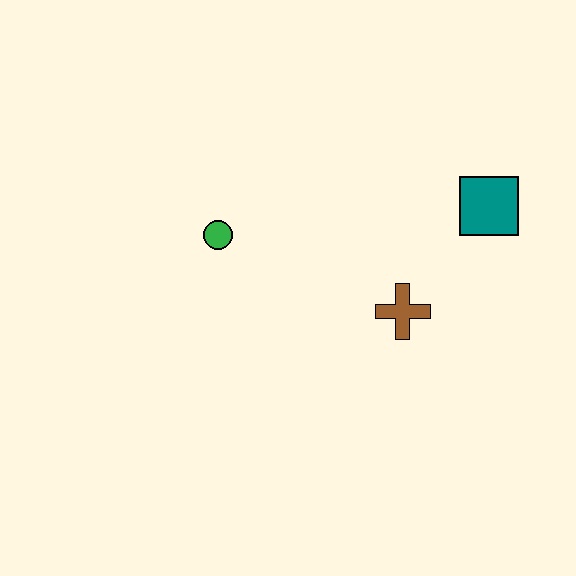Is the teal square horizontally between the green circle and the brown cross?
No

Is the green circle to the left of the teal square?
Yes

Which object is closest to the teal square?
The brown cross is closest to the teal square.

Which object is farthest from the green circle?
The teal square is farthest from the green circle.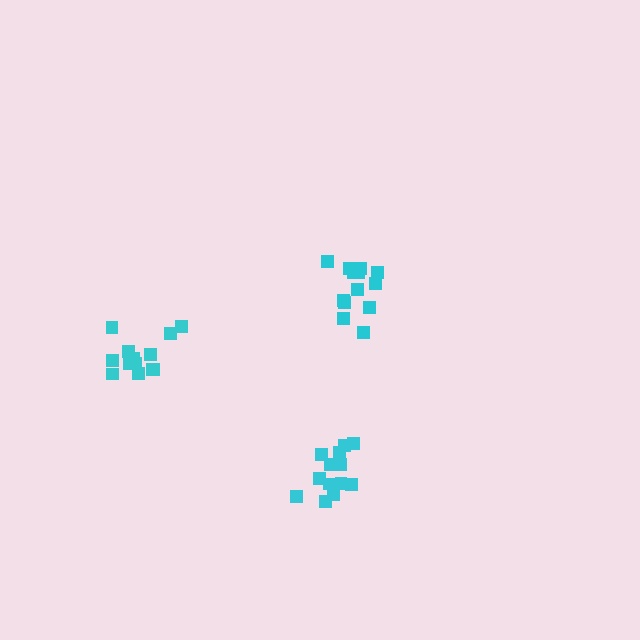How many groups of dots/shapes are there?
There are 3 groups.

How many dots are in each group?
Group 1: 13 dots, Group 2: 13 dots, Group 3: 13 dots (39 total).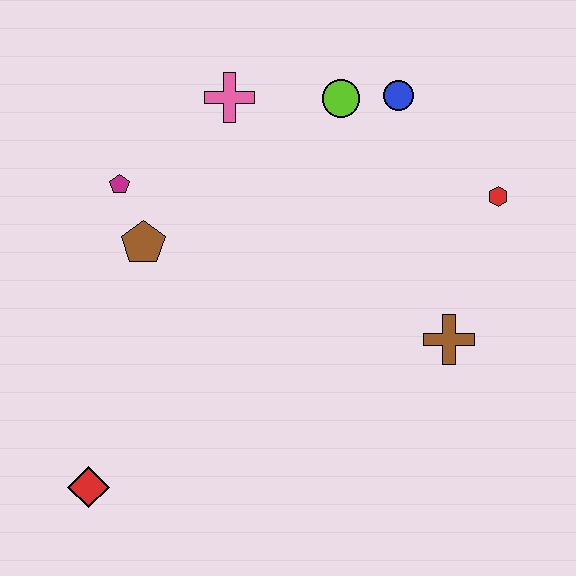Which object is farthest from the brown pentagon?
The red hexagon is farthest from the brown pentagon.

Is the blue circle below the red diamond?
No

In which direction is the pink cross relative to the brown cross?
The pink cross is above the brown cross.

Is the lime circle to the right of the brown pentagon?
Yes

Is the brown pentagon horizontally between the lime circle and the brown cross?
No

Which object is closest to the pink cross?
The lime circle is closest to the pink cross.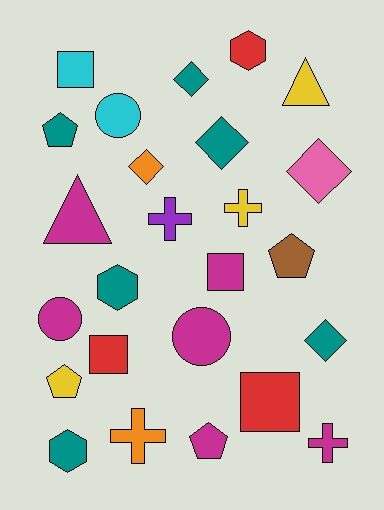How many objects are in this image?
There are 25 objects.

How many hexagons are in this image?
There are 3 hexagons.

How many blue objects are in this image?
There are no blue objects.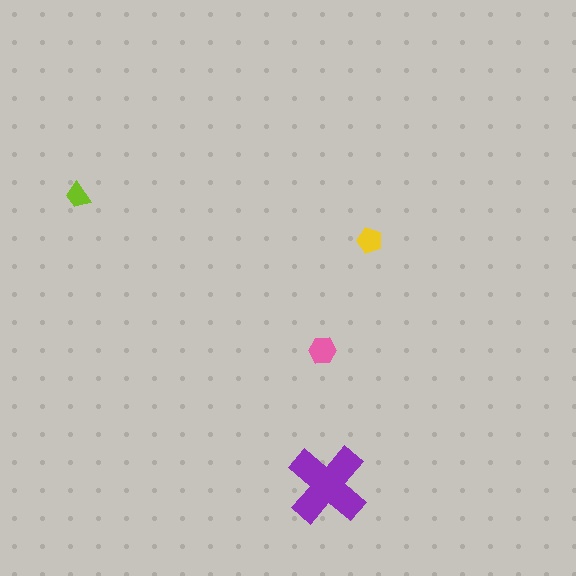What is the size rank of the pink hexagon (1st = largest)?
2nd.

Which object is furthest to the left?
The lime trapezoid is leftmost.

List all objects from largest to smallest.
The purple cross, the pink hexagon, the yellow pentagon, the lime trapezoid.